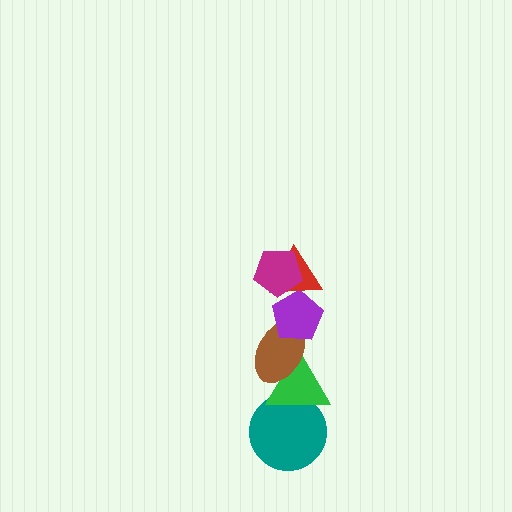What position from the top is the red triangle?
The red triangle is 2nd from the top.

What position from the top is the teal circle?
The teal circle is 6th from the top.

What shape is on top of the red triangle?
The magenta pentagon is on top of the red triangle.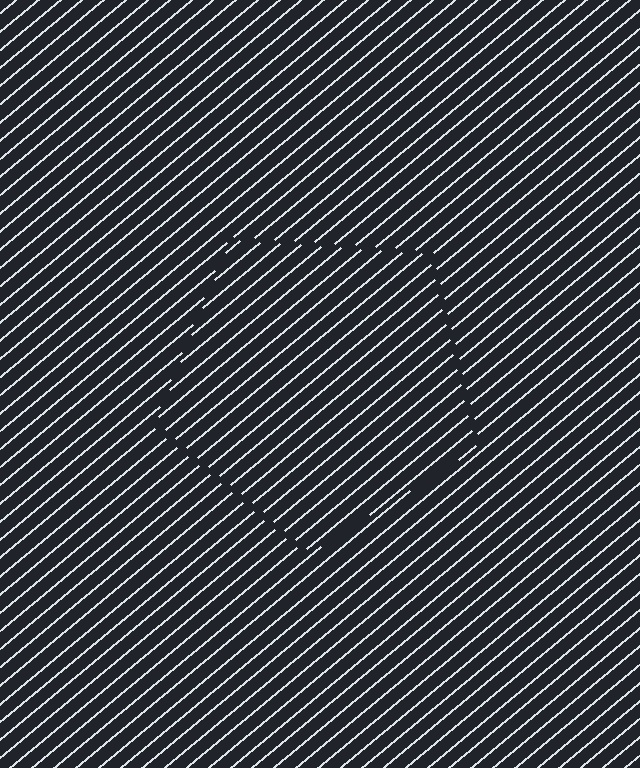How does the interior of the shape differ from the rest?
The interior of the shape contains the same grating, shifted by half a period — the contour is defined by the phase discontinuity where line-ends from the inner and outer gratings abut.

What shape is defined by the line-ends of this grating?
An illusory pentagon. The interior of the shape contains the same grating, shifted by half a period — the contour is defined by the phase discontinuity where line-ends from the inner and outer gratings abut.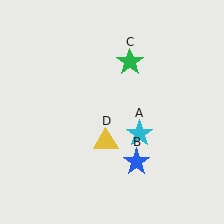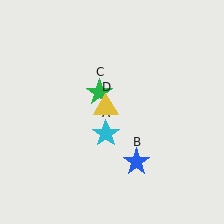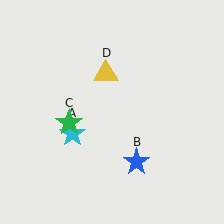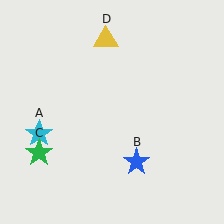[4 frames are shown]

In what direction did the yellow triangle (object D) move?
The yellow triangle (object D) moved up.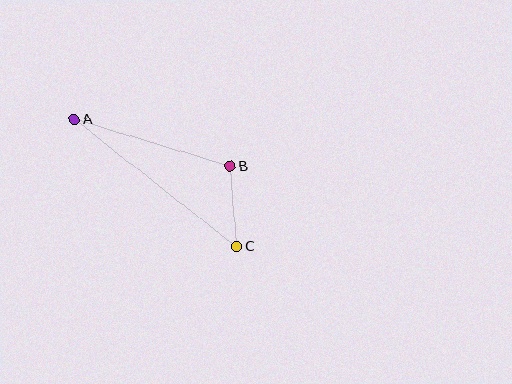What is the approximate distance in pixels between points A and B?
The distance between A and B is approximately 163 pixels.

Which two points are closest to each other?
Points B and C are closest to each other.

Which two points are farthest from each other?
Points A and C are farthest from each other.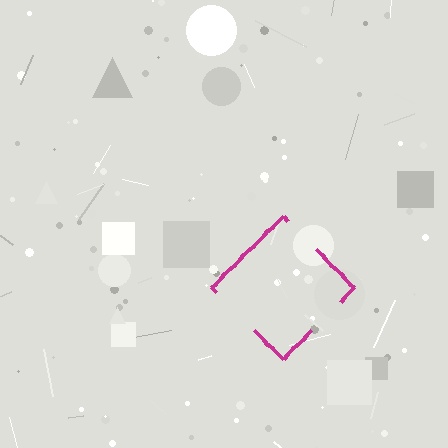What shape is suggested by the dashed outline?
The dashed outline suggests a diamond.